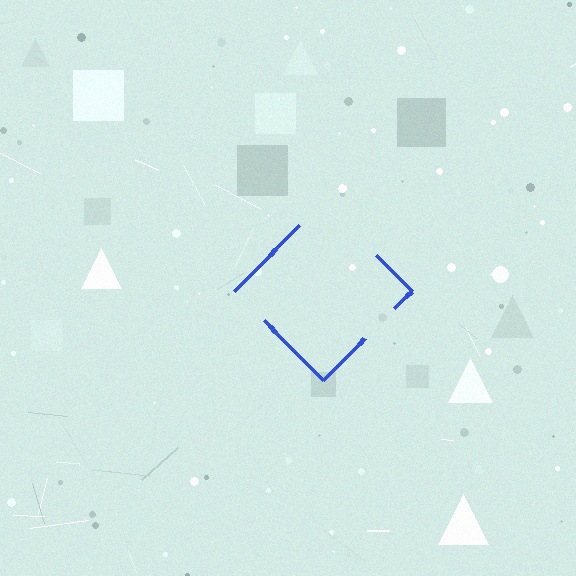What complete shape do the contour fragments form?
The contour fragments form a diamond.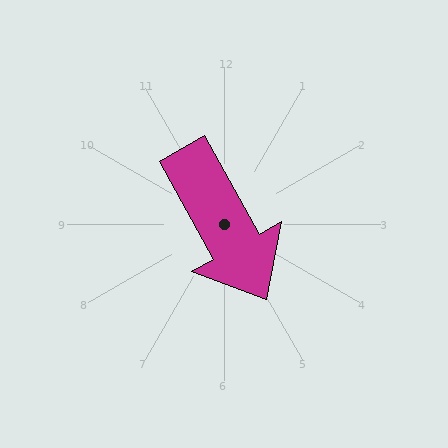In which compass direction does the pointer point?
Southeast.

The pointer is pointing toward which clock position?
Roughly 5 o'clock.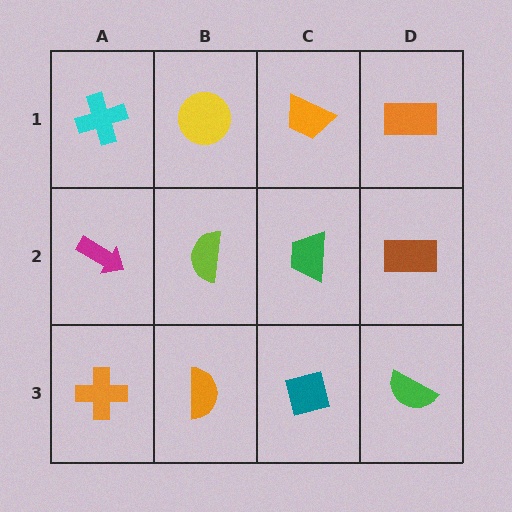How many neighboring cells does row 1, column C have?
3.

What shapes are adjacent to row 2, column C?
An orange trapezoid (row 1, column C), a teal square (row 3, column C), a lime semicircle (row 2, column B), a brown rectangle (row 2, column D).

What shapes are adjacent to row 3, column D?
A brown rectangle (row 2, column D), a teal square (row 3, column C).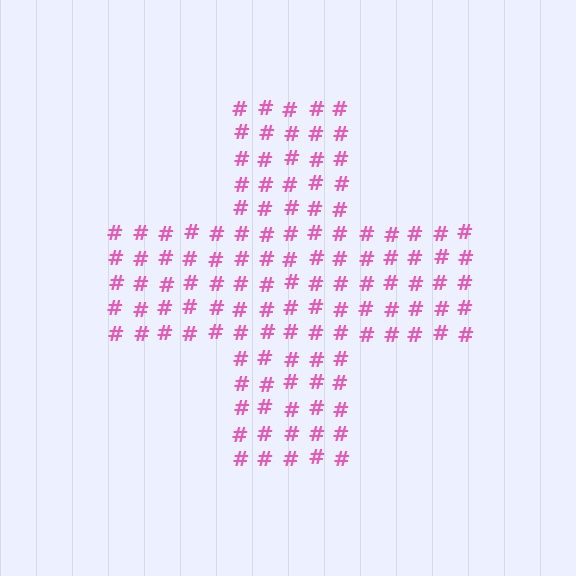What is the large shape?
The large shape is a cross.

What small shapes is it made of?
It is made of small hash symbols.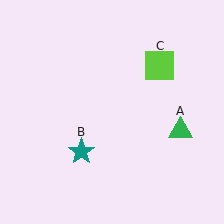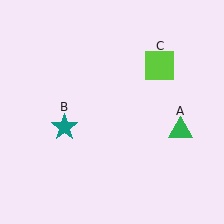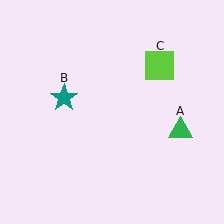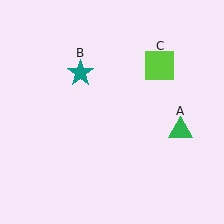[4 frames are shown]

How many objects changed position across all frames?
1 object changed position: teal star (object B).